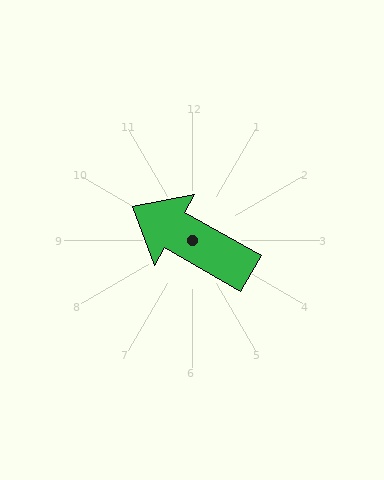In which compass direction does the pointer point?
Northwest.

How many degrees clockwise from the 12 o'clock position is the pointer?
Approximately 300 degrees.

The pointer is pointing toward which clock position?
Roughly 10 o'clock.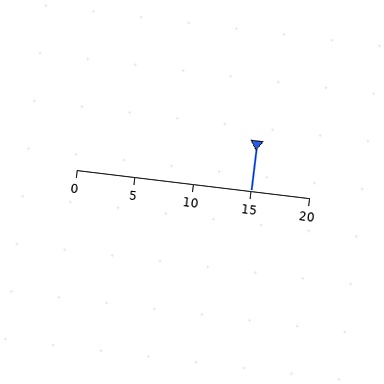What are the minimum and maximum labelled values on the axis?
The axis runs from 0 to 20.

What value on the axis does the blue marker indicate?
The marker indicates approximately 15.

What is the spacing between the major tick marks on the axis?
The major ticks are spaced 5 apart.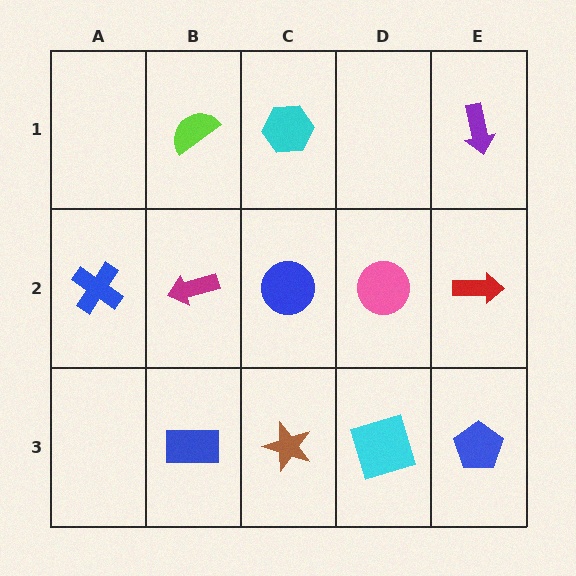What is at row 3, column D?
A cyan square.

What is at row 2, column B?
A magenta arrow.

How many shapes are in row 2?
5 shapes.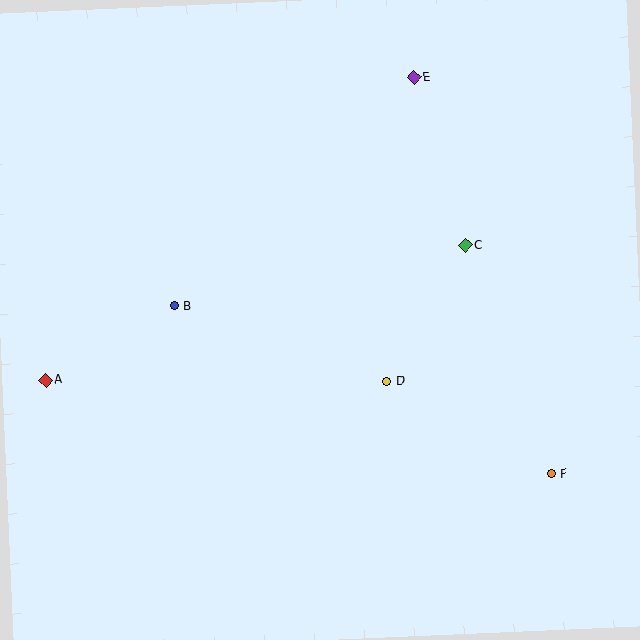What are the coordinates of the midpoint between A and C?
The midpoint between A and C is at (255, 313).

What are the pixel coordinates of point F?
Point F is at (551, 474).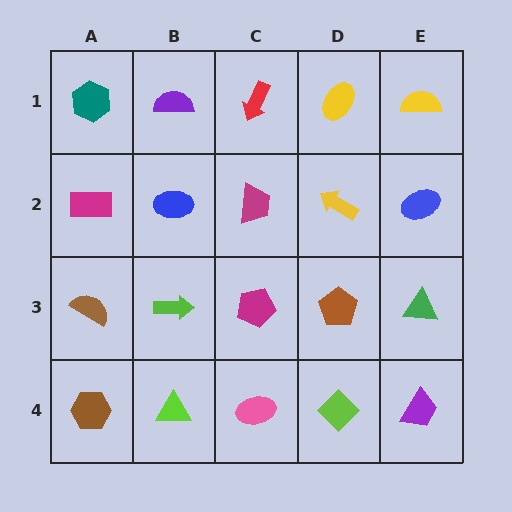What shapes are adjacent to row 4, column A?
A brown semicircle (row 3, column A), a lime triangle (row 4, column B).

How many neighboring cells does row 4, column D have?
3.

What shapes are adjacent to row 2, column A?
A teal hexagon (row 1, column A), a brown semicircle (row 3, column A), a blue ellipse (row 2, column B).